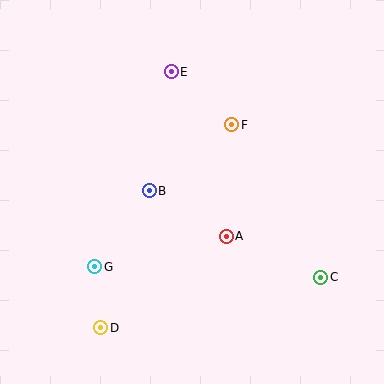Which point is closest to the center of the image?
Point B at (149, 191) is closest to the center.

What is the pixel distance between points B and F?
The distance between B and F is 105 pixels.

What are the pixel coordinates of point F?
Point F is at (232, 125).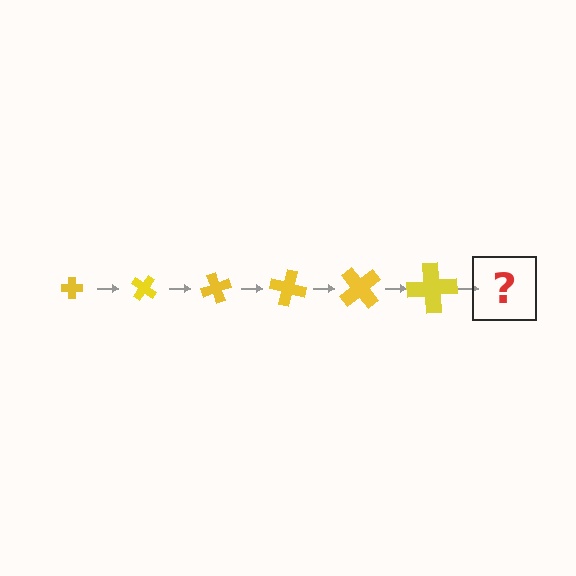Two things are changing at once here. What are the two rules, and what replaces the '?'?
The two rules are that the cross grows larger each step and it rotates 35 degrees each step. The '?' should be a cross, larger than the previous one and rotated 210 degrees from the start.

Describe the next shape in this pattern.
It should be a cross, larger than the previous one and rotated 210 degrees from the start.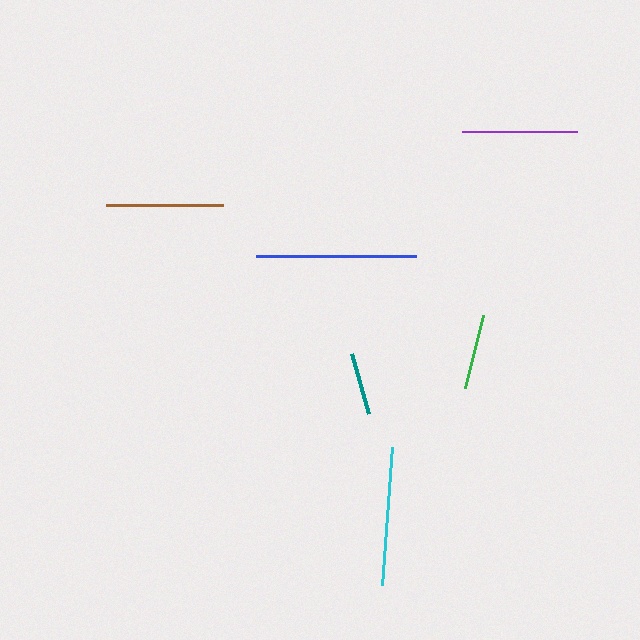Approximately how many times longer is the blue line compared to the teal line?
The blue line is approximately 2.6 times the length of the teal line.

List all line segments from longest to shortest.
From longest to shortest: blue, cyan, brown, purple, green, teal.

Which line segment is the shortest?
The teal line is the shortest at approximately 63 pixels.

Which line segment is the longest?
The blue line is the longest at approximately 160 pixels.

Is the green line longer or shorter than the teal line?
The green line is longer than the teal line.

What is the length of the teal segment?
The teal segment is approximately 63 pixels long.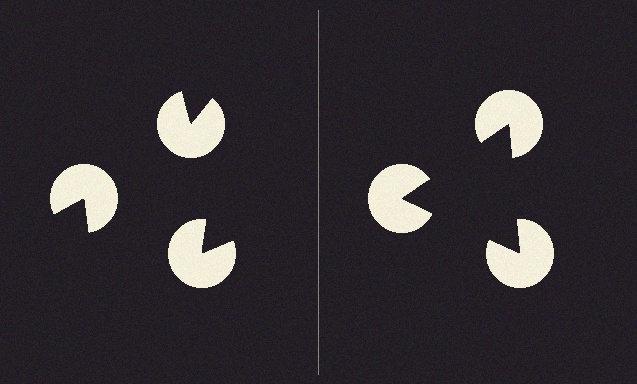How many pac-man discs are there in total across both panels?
6 — 3 on each side.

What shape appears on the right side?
An illusory triangle.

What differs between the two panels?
The pac-man discs are positioned identically on both sides; only the wedge orientations differ. On the right they align to a triangle; on the left they are misaligned.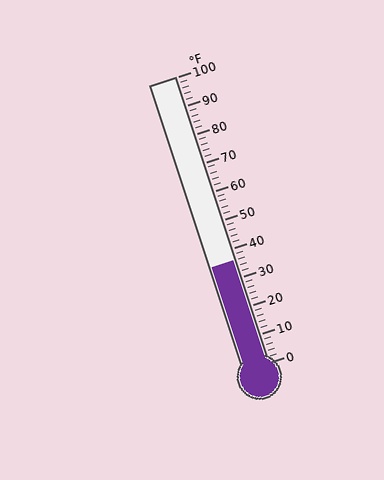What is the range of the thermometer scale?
The thermometer scale ranges from 0°F to 100°F.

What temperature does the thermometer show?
The thermometer shows approximately 36°F.